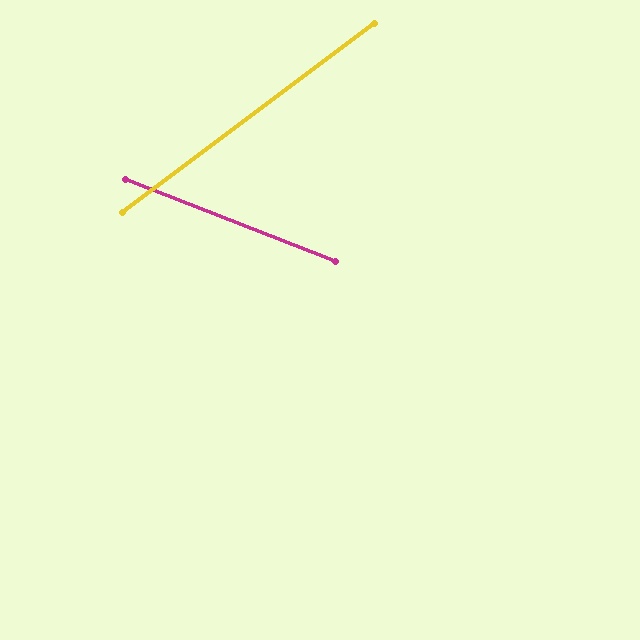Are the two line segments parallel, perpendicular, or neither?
Neither parallel nor perpendicular — they differ by about 58°.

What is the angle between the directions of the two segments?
Approximately 58 degrees.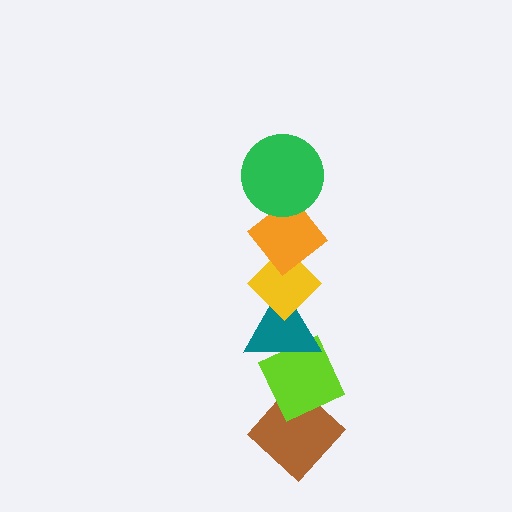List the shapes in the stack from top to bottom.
From top to bottom: the green circle, the orange diamond, the yellow diamond, the teal triangle, the lime diamond, the brown diamond.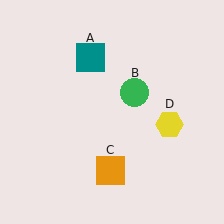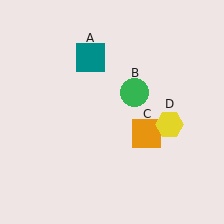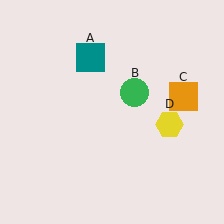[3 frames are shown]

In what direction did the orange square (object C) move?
The orange square (object C) moved up and to the right.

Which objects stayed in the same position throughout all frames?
Teal square (object A) and green circle (object B) and yellow hexagon (object D) remained stationary.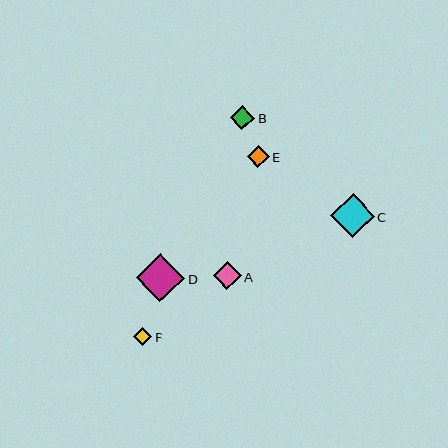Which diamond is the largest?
Diamond D is the largest with a size of approximately 48 pixels.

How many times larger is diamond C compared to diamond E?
Diamond C is approximately 2.0 times the size of diamond E.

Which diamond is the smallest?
Diamond F is the smallest with a size of approximately 18 pixels.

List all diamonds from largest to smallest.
From largest to smallest: D, C, A, B, E, F.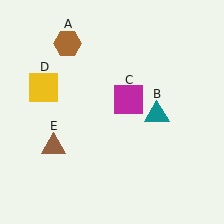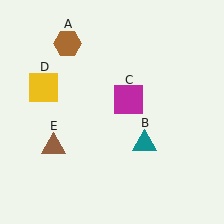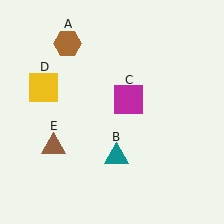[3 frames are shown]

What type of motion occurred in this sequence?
The teal triangle (object B) rotated clockwise around the center of the scene.